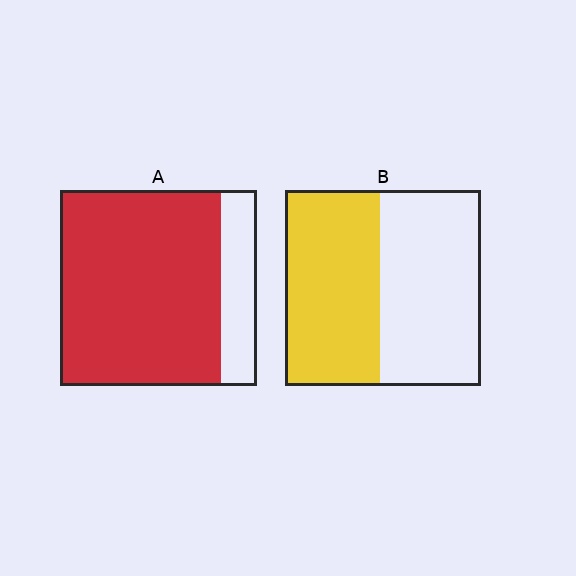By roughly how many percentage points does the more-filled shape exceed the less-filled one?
By roughly 35 percentage points (A over B).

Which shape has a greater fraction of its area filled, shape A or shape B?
Shape A.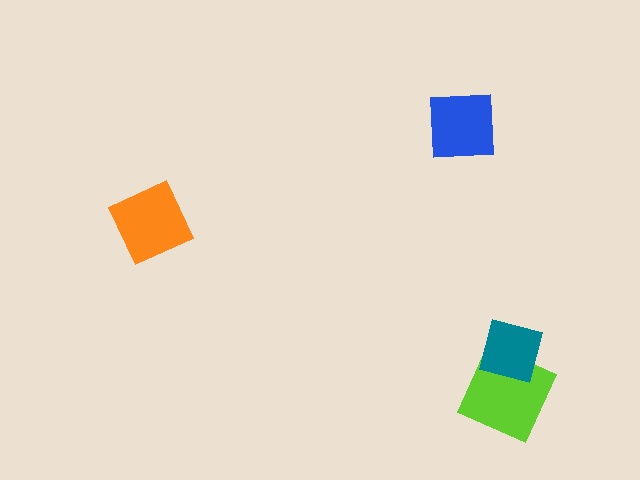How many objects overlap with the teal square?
1 object overlaps with the teal square.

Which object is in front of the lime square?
The teal square is in front of the lime square.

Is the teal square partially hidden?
No, no other shape covers it.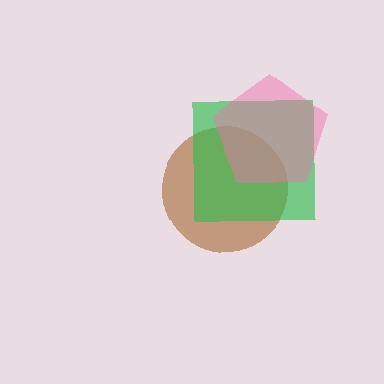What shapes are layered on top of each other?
The layered shapes are: a brown circle, a green square, a pink pentagon.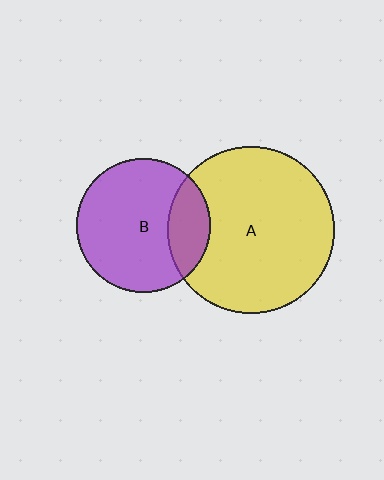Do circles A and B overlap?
Yes.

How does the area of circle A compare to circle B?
Approximately 1.6 times.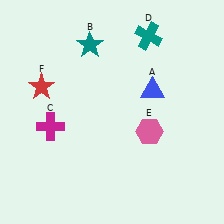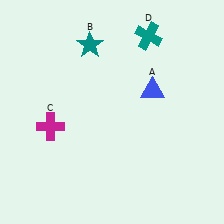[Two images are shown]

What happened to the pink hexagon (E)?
The pink hexagon (E) was removed in Image 2. It was in the bottom-right area of Image 1.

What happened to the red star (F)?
The red star (F) was removed in Image 2. It was in the top-left area of Image 1.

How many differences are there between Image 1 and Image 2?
There are 2 differences between the two images.